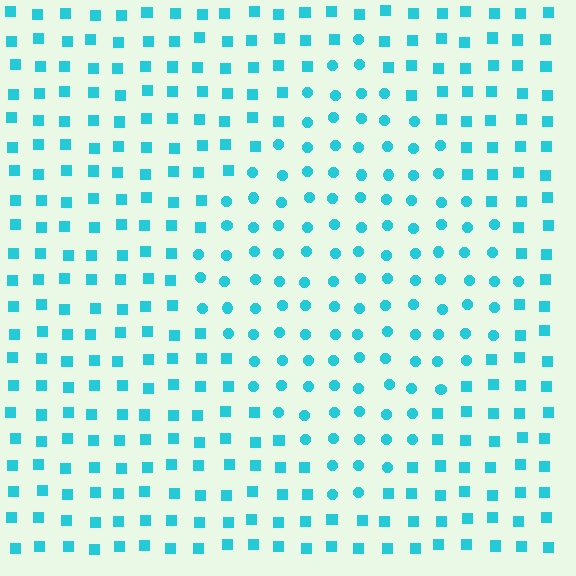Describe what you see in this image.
The image is filled with small cyan elements arranged in a uniform grid. A diamond-shaped region contains circles, while the surrounding area contains squares. The boundary is defined purely by the change in element shape.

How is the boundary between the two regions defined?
The boundary is defined by a change in element shape: circles inside vs. squares outside. All elements share the same color and spacing.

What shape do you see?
I see a diamond.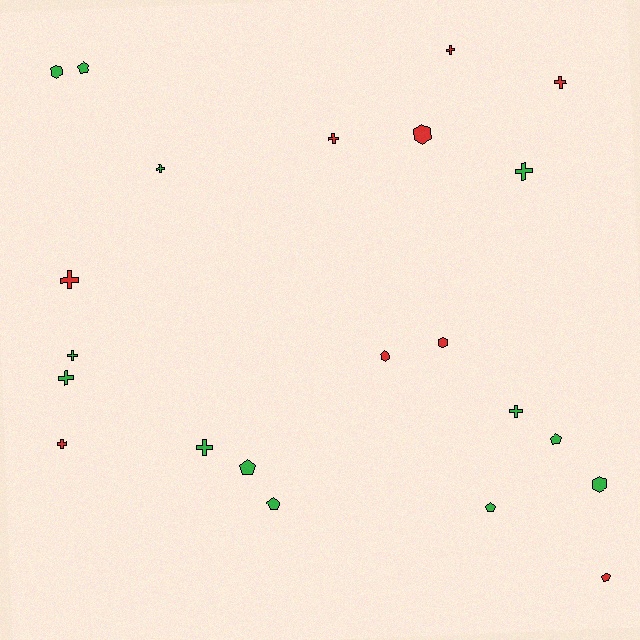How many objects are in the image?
There are 22 objects.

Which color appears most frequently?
Green, with 13 objects.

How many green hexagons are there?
There are 2 green hexagons.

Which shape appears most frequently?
Cross, with 11 objects.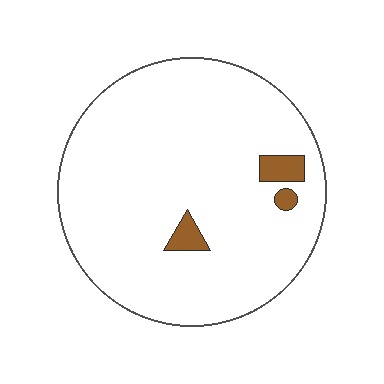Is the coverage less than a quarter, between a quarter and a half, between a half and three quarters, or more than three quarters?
Less than a quarter.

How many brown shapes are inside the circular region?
3.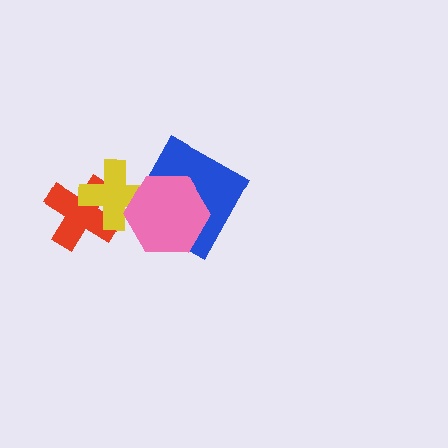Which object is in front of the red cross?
The yellow cross is in front of the red cross.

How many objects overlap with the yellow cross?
2 objects overlap with the yellow cross.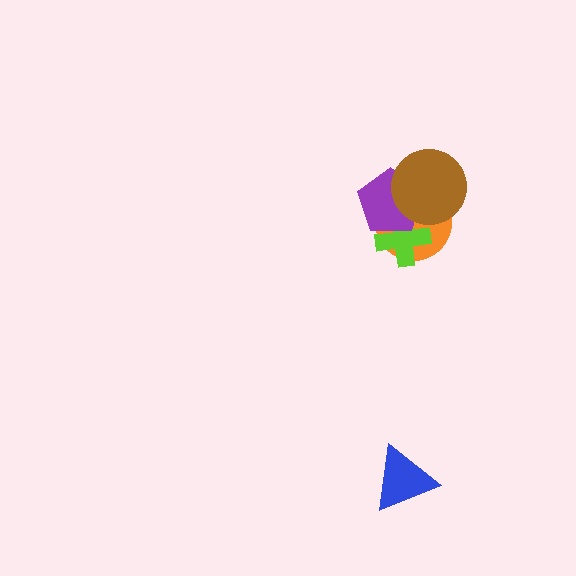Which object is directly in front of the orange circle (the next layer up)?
The lime cross is directly in front of the orange circle.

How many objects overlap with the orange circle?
3 objects overlap with the orange circle.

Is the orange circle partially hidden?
Yes, it is partially covered by another shape.